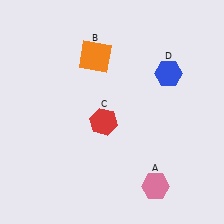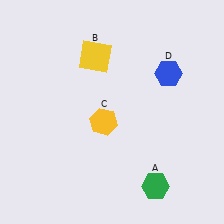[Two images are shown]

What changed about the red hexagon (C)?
In Image 1, C is red. In Image 2, it changed to yellow.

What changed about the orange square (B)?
In Image 1, B is orange. In Image 2, it changed to yellow.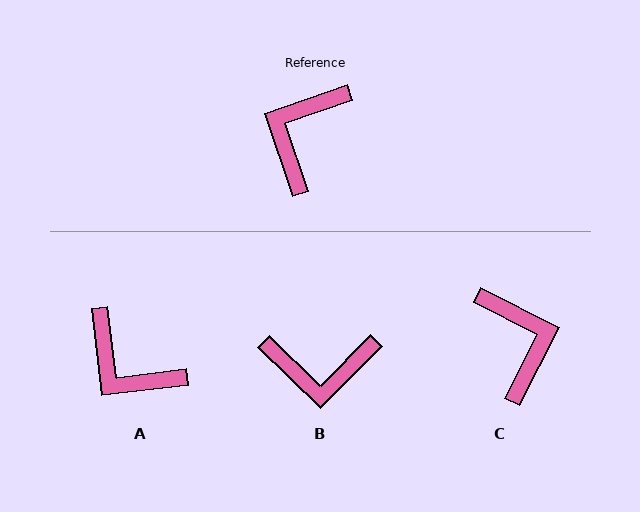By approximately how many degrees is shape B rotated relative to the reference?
Approximately 117 degrees counter-clockwise.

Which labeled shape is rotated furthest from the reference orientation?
C, about 136 degrees away.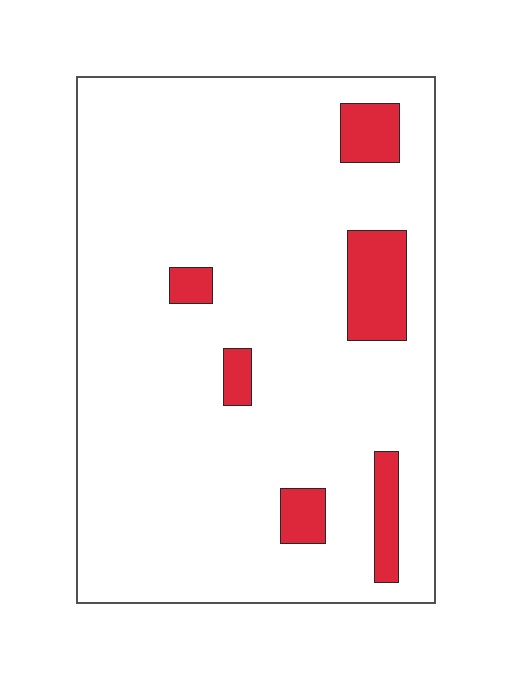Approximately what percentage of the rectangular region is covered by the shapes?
Approximately 10%.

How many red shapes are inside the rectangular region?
6.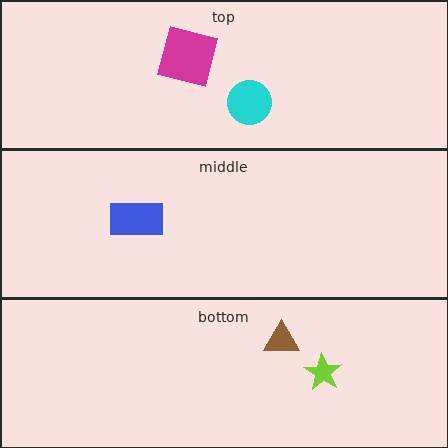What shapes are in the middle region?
The blue rectangle.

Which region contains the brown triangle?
The bottom region.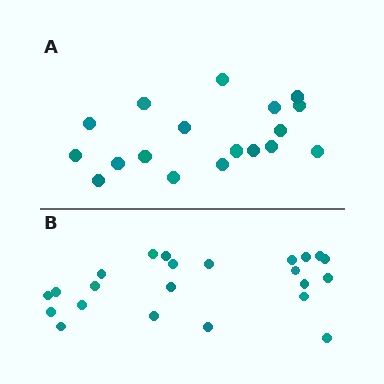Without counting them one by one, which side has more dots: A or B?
Region B (the bottom region) has more dots.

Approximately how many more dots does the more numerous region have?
Region B has about 5 more dots than region A.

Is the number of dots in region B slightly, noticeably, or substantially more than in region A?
Region B has noticeably more, but not dramatically so. The ratio is roughly 1.3 to 1.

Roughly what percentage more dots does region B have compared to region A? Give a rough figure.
About 30% more.